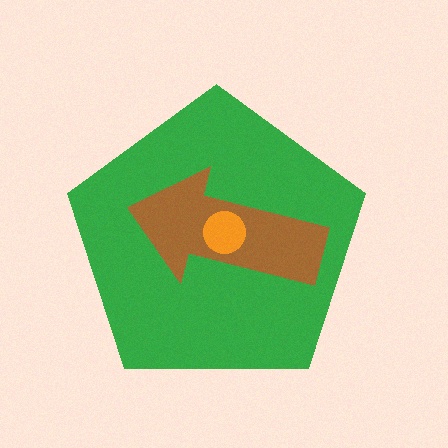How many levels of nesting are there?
3.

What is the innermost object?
The orange circle.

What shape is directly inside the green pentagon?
The brown arrow.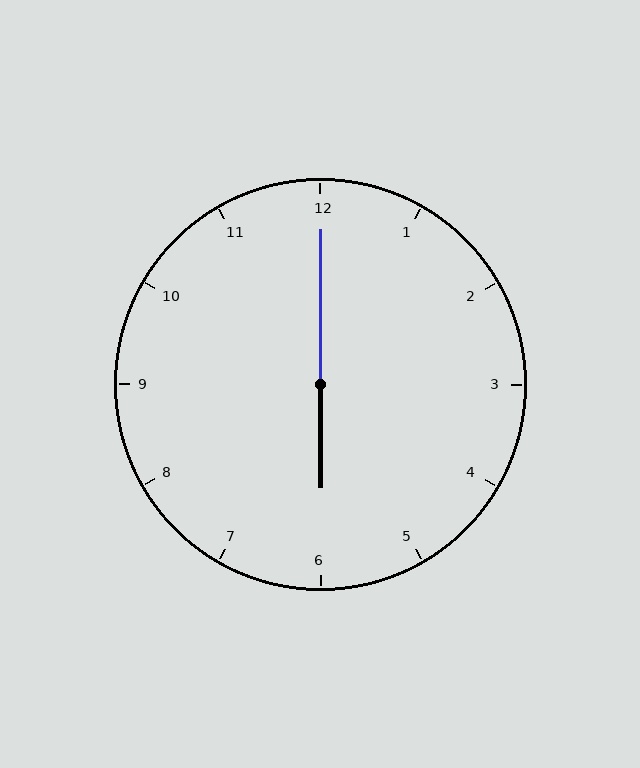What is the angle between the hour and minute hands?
Approximately 180 degrees.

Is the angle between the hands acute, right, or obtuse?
It is obtuse.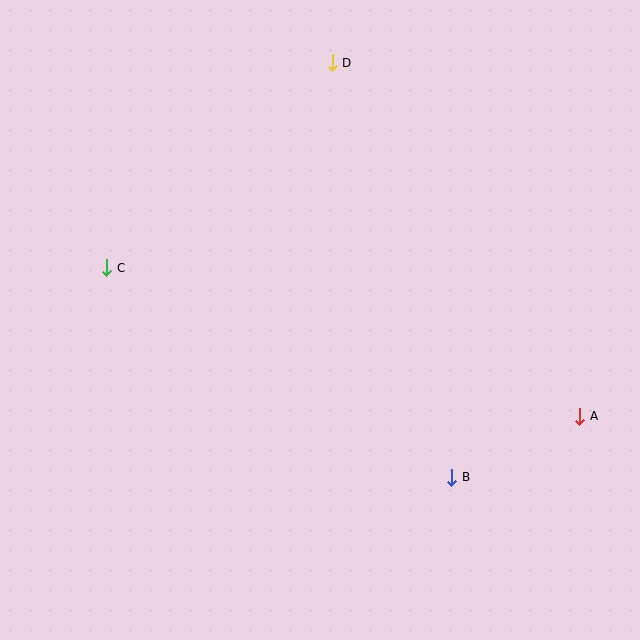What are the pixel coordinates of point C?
Point C is at (107, 268).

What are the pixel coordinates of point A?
Point A is at (580, 416).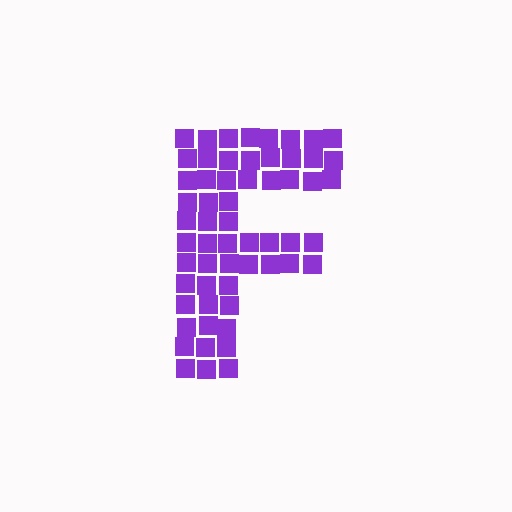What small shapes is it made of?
It is made of small squares.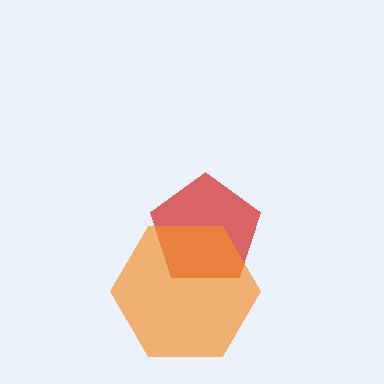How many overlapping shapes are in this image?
There are 2 overlapping shapes in the image.